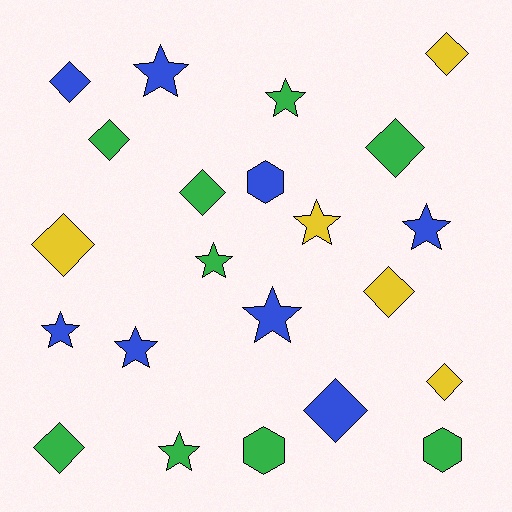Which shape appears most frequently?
Diamond, with 10 objects.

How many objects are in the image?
There are 22 objects.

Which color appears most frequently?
Green, with 9 objects.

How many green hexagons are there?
There are 2 green hexagons.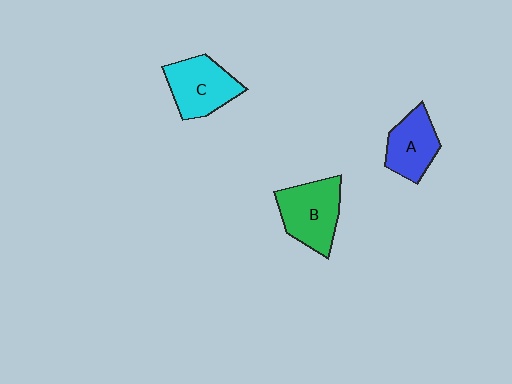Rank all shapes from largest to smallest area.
From largest to smallest: B (green), C (cyan), A (blue).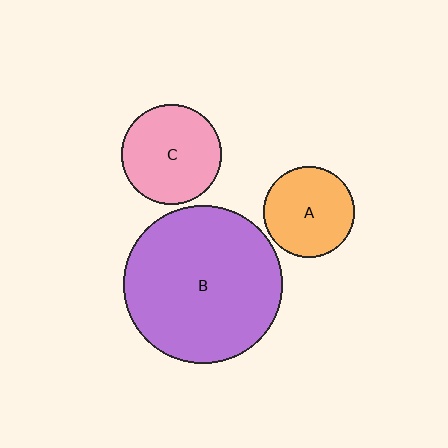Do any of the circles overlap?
No, none of the circles overlap.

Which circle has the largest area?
Circle B (purple).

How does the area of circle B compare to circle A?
Approximately 3.0 times.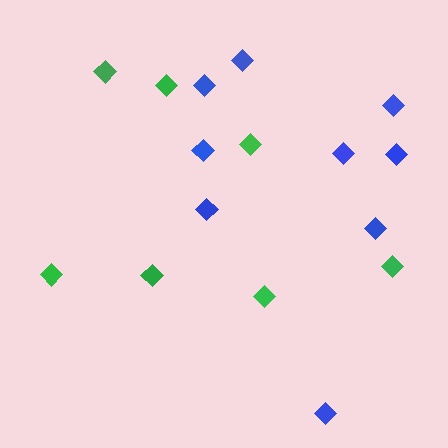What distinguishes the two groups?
There are 2 groups: one group of blue diamonds (9) and one group of green diamonds (7).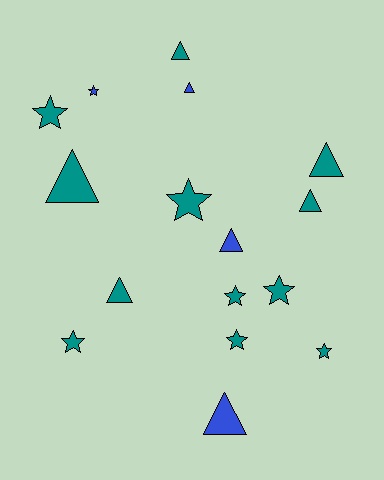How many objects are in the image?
There are 16 objects.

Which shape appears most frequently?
Star, with 8 objects.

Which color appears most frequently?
Teal, with 12 objects.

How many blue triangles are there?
There are 3 blue triangles.